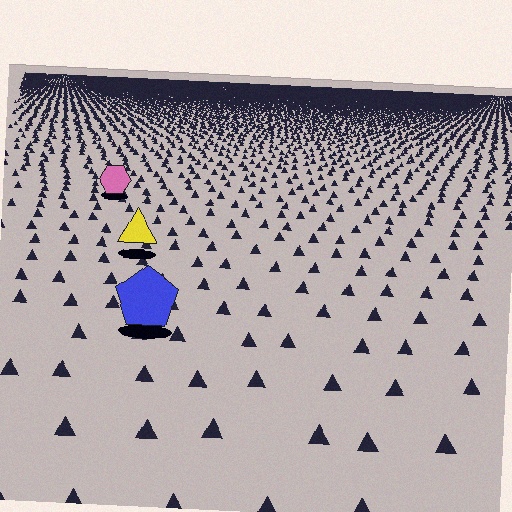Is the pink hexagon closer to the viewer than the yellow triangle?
No. The yellow triangle is closer — you can tell from the texture gradient: the ground texture is coarser near it.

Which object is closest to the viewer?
The blue pentagon is closest. The texture marks near it are larger and more spread out.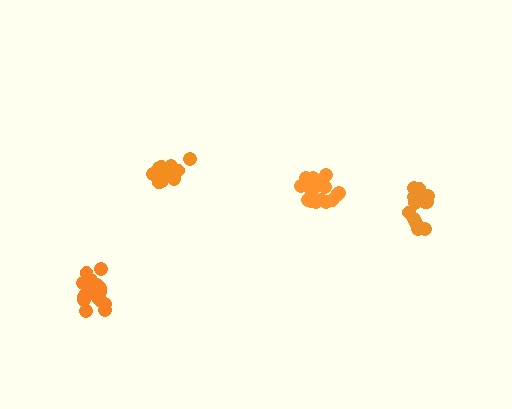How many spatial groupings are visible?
There are 4 spatial groupings.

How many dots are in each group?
Group 1: 17 dots, Group 2: 15 dots, Group 3: 19 dots, Group 4: 20 dots (71 total).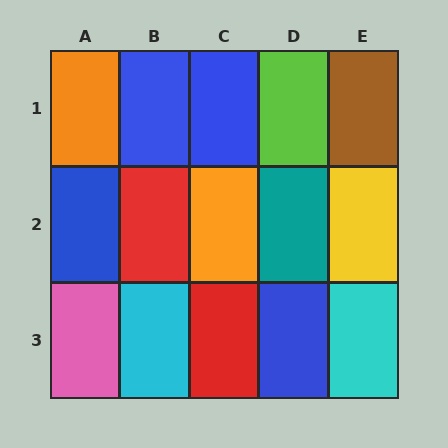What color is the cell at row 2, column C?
Orange.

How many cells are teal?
1 cell is teal.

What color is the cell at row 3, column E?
Cyan.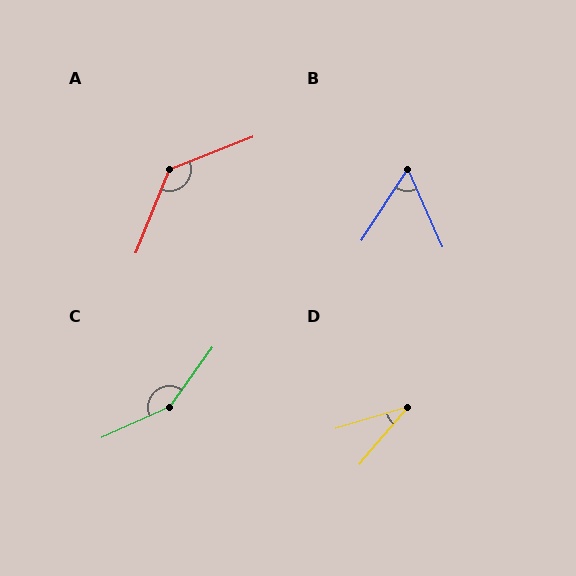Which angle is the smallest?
D, at approximately 33 degrees.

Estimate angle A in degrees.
Approximately 133 degrees.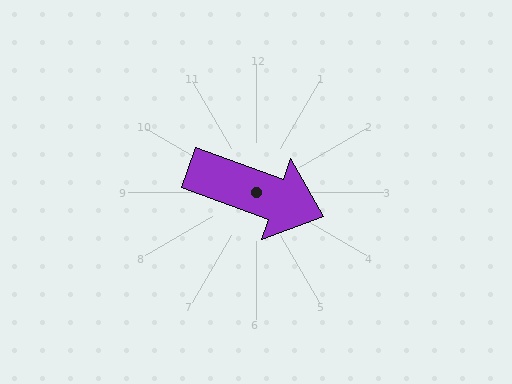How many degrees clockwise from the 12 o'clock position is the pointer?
Approximately 110 degrees.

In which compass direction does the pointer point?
East.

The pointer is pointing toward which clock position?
Roughly 4 o'clock.